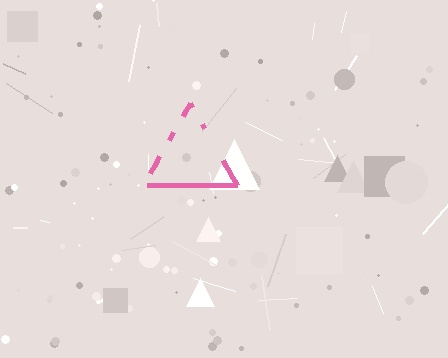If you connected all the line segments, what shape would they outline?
They would outline a triangle.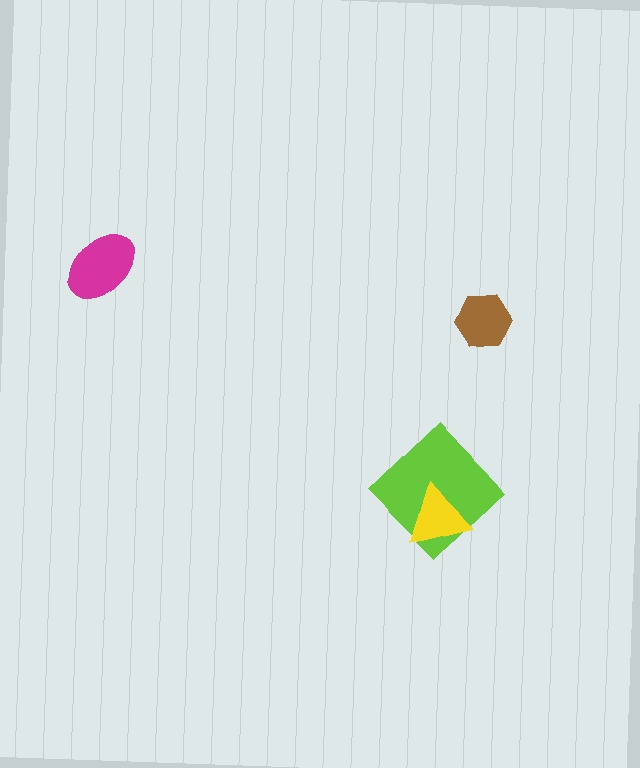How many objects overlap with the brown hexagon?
0 objects overlap with the brown hexagon.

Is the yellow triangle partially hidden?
No, no other shape covers it.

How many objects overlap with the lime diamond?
1 object overlaps with the lime diamond.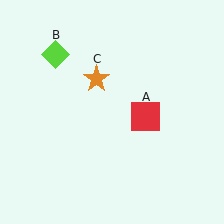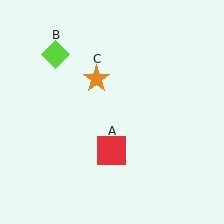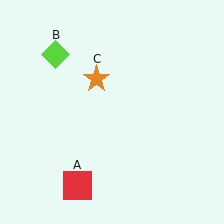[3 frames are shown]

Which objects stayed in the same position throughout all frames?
Lime diamond (object B) and orange star (object C) remained stationary.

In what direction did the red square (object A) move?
The red square (object A) moved down and to the left.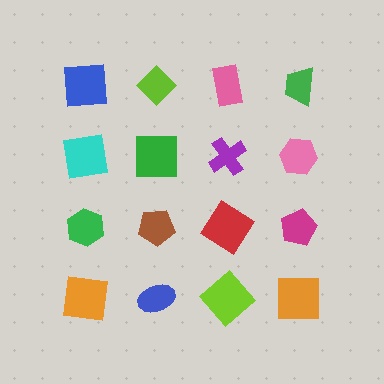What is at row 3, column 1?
A green hexagon.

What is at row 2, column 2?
A green square.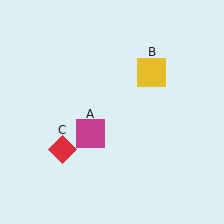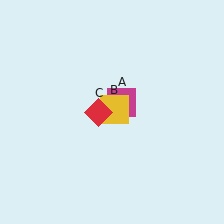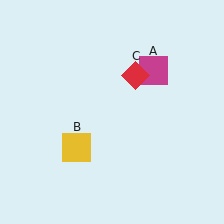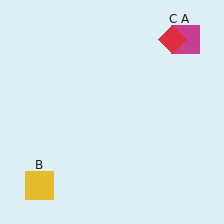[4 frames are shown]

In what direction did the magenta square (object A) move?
The magenta square (object A) moved up and to the right.